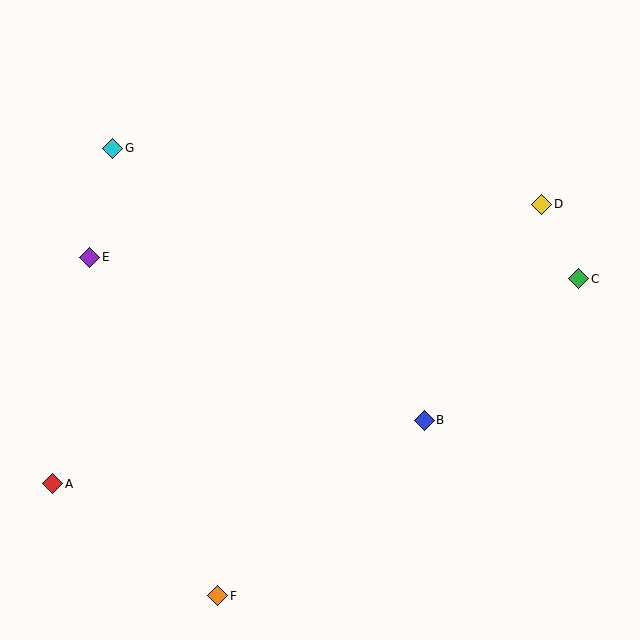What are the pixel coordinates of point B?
Point B is at (424, 420).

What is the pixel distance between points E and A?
The distance between E and A is 230 pixels.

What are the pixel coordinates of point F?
Point F is at (218, 596).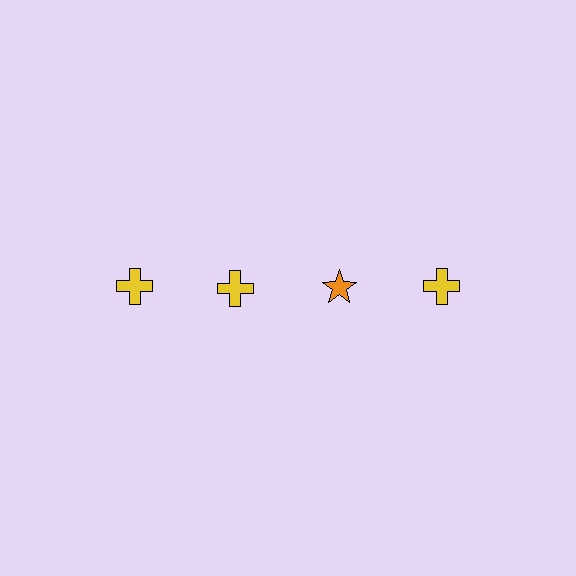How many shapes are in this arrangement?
There are 4 shapes arranged in a grid pattern.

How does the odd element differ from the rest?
It differs in both color (orange instead of yellow) and shape (star instead of cross).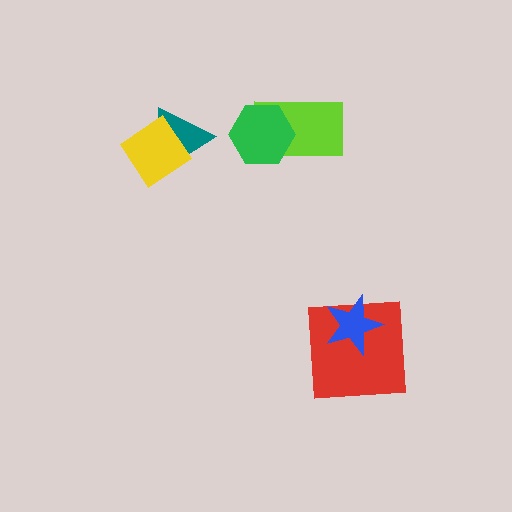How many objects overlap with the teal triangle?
1 object overlaps with the teal triangle.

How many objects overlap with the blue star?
1 object overlaps with the blue star.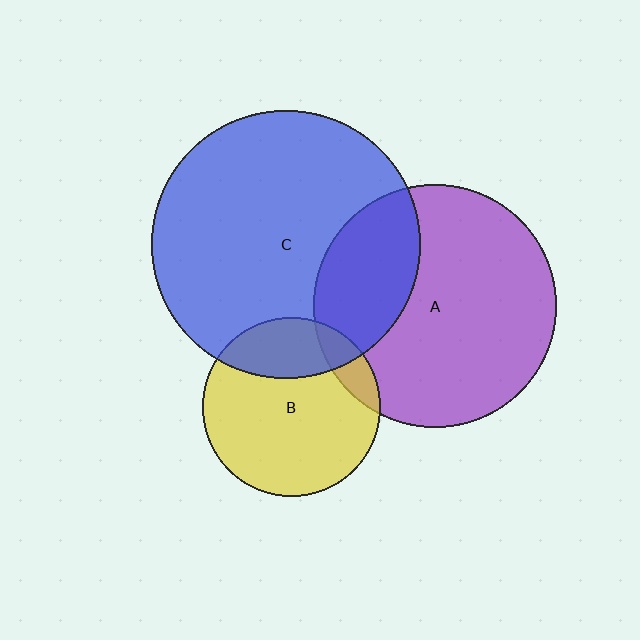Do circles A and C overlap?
Yes.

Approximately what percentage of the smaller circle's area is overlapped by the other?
Approximately 30%.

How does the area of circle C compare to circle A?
Approximately 1.2 times.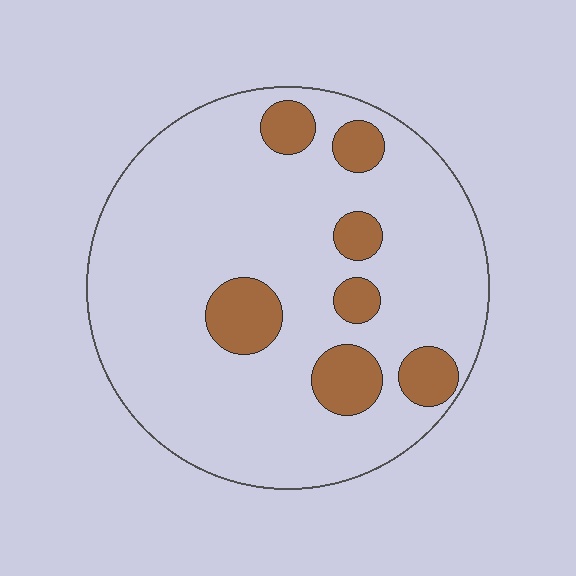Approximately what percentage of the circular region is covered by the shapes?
Approximately 15%.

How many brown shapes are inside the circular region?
7.